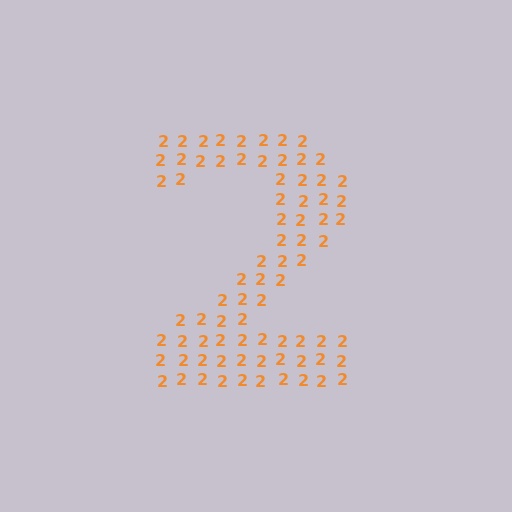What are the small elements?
The small elements are digit 2's.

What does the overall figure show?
The overall figure shows the digit 2.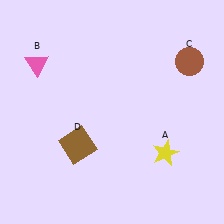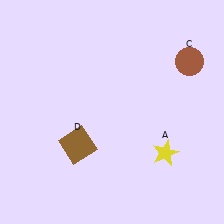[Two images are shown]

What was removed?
The pink triangle (B) was removed in Image 2.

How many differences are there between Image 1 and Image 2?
There is 1 difference between the two images.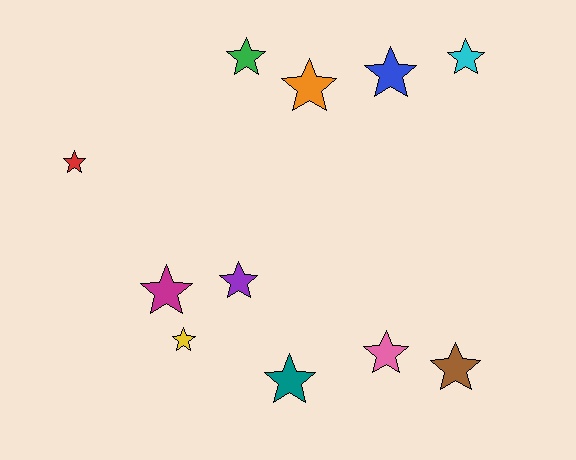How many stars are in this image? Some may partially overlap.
There are 11 stars.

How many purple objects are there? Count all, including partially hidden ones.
There is 1 purple object.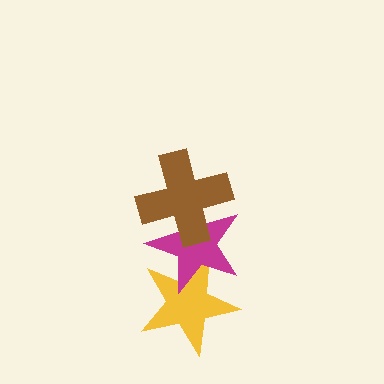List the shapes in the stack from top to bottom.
From top to bottom: the brown cross, the magenta star, the yellow star.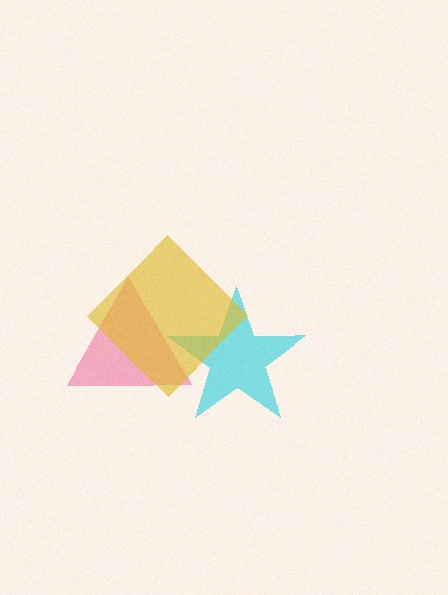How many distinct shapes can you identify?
There are 3 distinct shapes: a cyan star, a pink triangle, a yellow diamond.